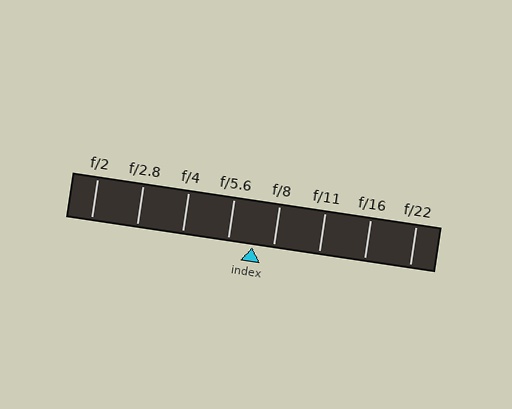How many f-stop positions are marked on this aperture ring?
There are 8 f-stop positions marked.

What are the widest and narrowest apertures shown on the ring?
The widest aperture shown is f/2 and the narrowest is f/22.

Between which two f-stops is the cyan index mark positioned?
The index mark is between f/5.6 and f/8.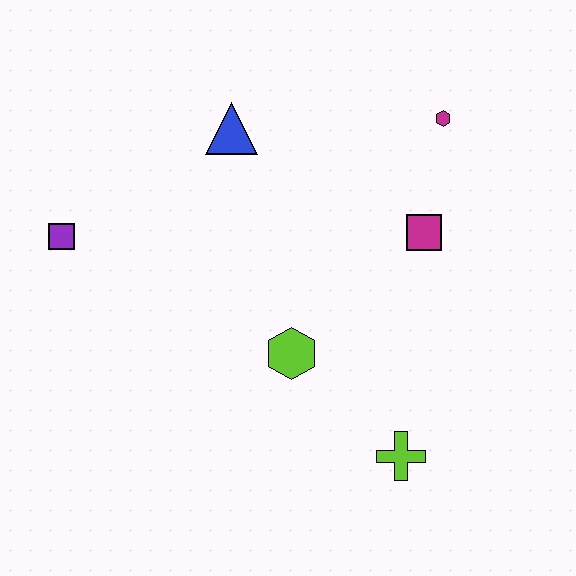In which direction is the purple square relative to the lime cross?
The purple square is to the left of the lime cross.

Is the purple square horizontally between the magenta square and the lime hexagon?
No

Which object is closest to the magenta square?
The magenta hexagon is closest to the magenta square.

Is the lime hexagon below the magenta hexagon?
Yes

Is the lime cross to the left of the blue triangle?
No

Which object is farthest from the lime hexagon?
The magenta hexagon is farthest from the lime hexagon.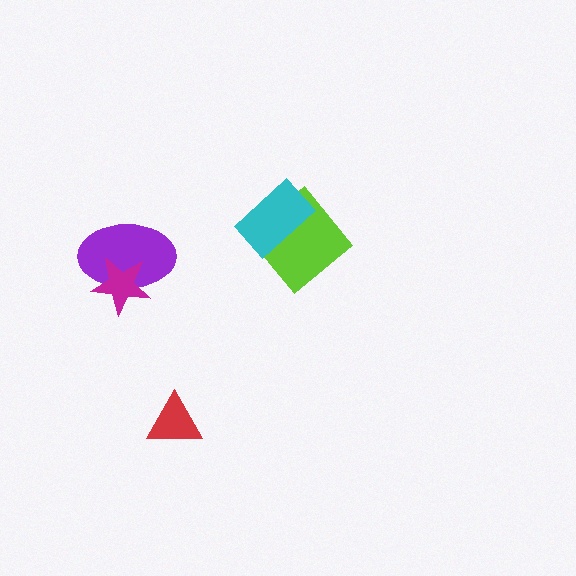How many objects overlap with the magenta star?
1 object overlaps with the magenta star.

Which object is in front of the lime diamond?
The cyan rectangle is in front of the lime diamond.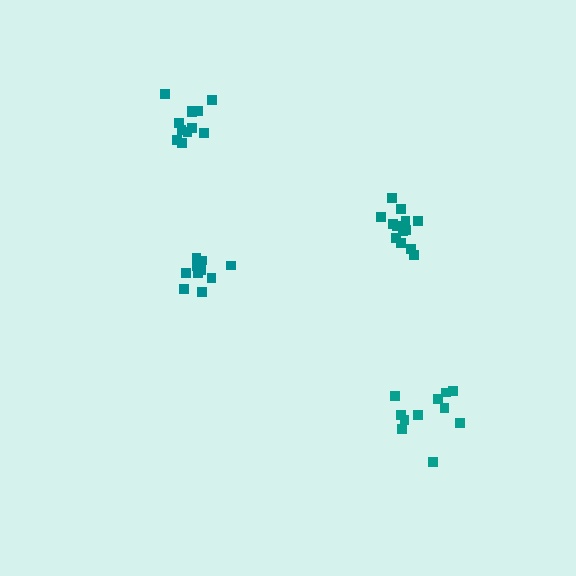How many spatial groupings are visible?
There are 4 spatial groupings.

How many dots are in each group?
Group 1: 11 dots, Group 2: 12 dots, Group 3: 13 dots, Group 4: 11 dots (47 total).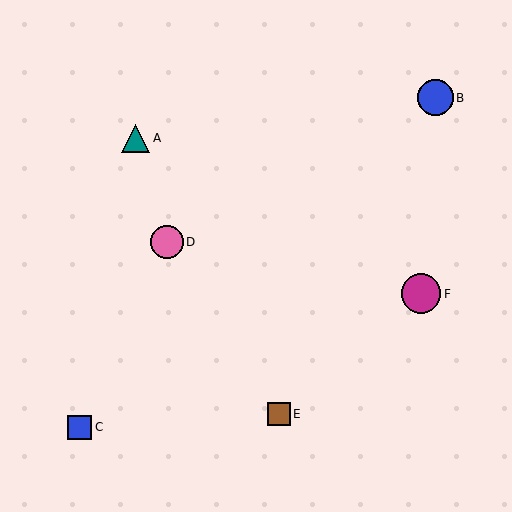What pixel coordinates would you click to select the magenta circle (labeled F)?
Click at (421, 294) to select the magenta circle F.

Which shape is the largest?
The magenta circle (labeled F) is the largest.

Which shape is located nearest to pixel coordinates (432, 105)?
The blue circle (labeled B) at (436, 98) is nearest to that location.